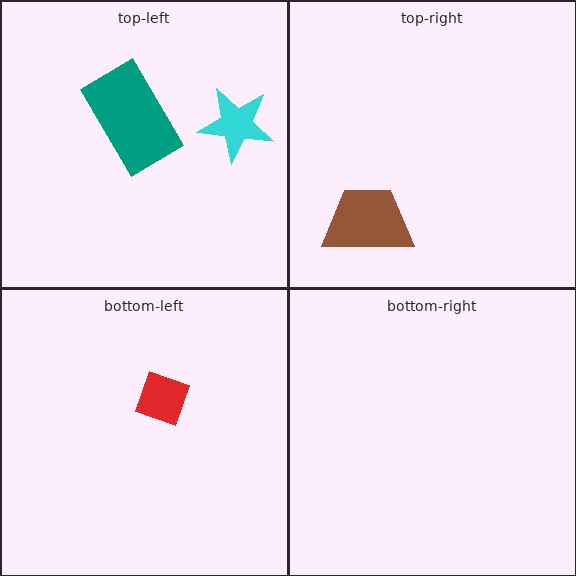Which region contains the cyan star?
The top-left region.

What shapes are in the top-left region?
The cyan star, the teal rectangle.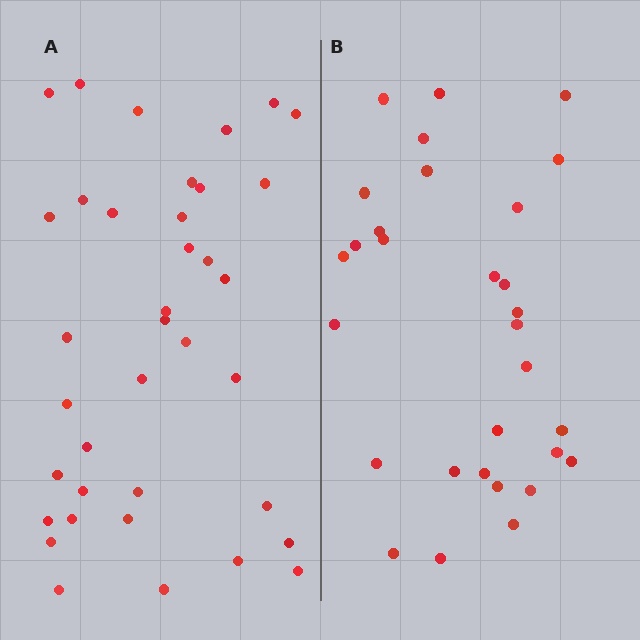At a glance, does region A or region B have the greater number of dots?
Region A (the left region) has more dots.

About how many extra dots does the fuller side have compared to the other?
Region A has roughly 8 or so more dots than region B.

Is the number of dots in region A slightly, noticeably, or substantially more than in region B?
Region A has only slightly more — the two regions are fairly close. The ratio is roughly 1.2 to 1.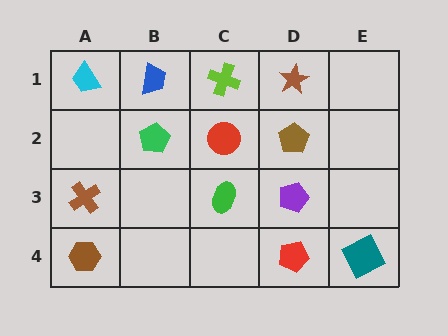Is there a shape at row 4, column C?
No, that cell is empty.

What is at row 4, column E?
A teal square.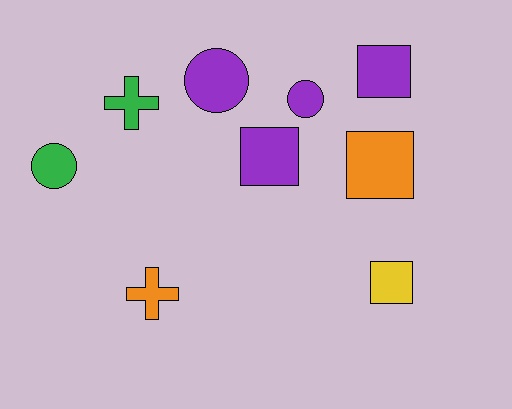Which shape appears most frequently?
Square, with 4 objects.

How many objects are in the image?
There are 9 objects.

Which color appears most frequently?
Purple, with 4 objects.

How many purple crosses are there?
There are no purple crosses.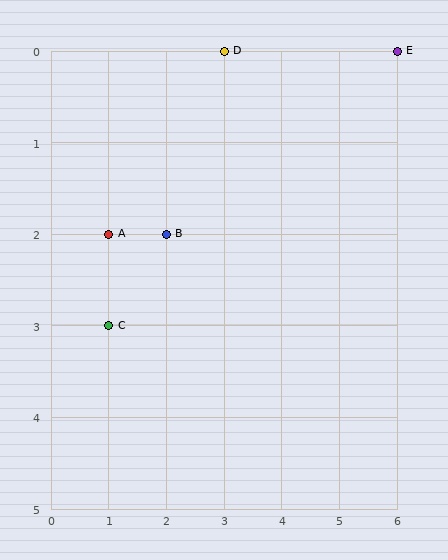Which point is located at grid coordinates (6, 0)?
Point E is at (6, 0).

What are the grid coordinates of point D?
Point D is at grid coordinates (3, 0).